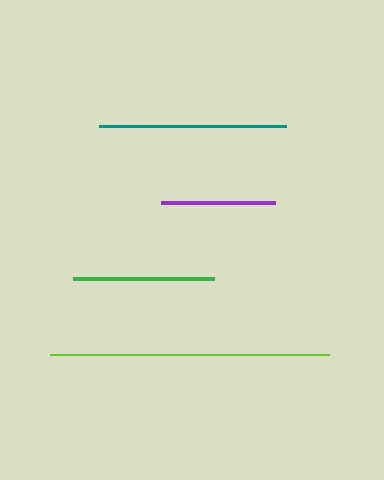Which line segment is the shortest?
The purple line is the shortest at approximately 115 pixels.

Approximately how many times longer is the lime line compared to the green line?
The lime line is approximately 2.0 times the length of the green line.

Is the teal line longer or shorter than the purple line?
The teal line is longer than the purple line.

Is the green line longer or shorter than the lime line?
The lime line is longer than the green line.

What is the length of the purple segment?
The purple segment is approximately 115 pixels long.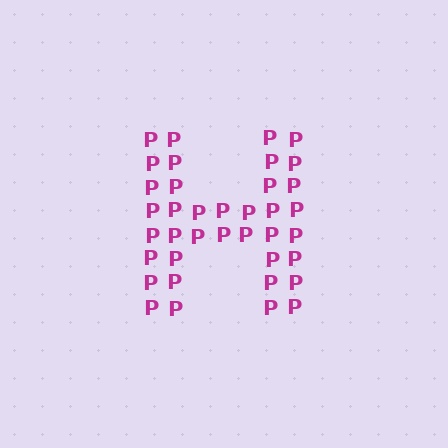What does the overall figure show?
The overall figure shows the letter H.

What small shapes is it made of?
It is made of small letter P's.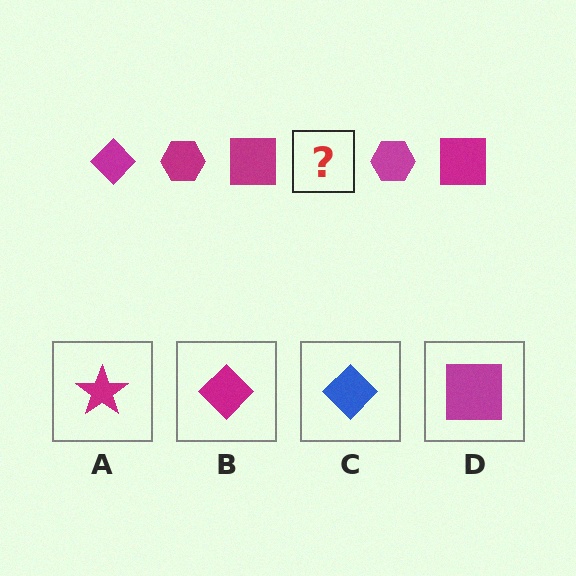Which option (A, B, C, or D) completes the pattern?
B.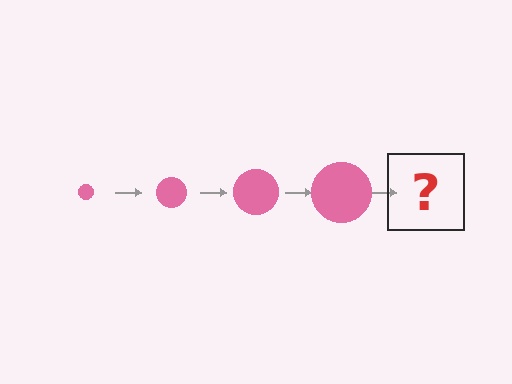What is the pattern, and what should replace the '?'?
The pattern is that the circle gets progressively larger each step. The '?' should be a pink circle, larger than the previous one.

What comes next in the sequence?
The next element should be a pink circle, larger than the previous one.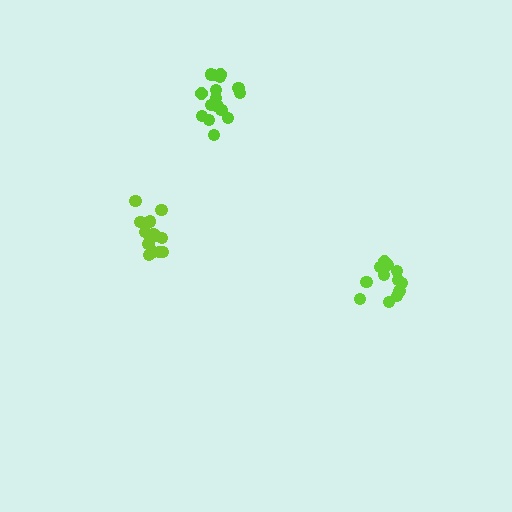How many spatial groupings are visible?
There are 3 spatial groupings.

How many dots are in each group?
Group 1: 14 dots, Group 2: 12 dots, Group 3: 17 dots (43 total).